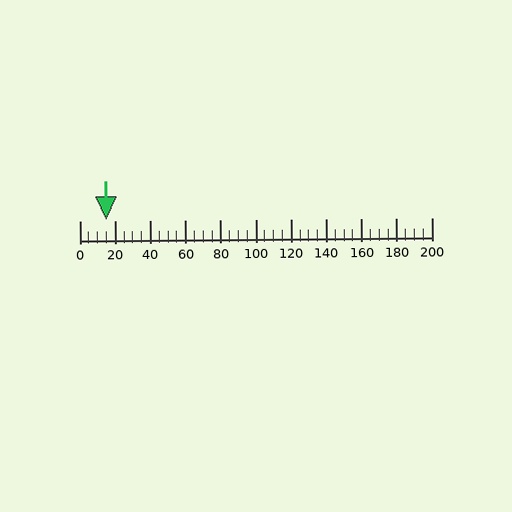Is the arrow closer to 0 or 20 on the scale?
The arrow is closer to 20.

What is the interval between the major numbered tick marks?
The major tick marks are spaced 20 units apart.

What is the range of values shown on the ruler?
The ruler shows values from 0 to 200.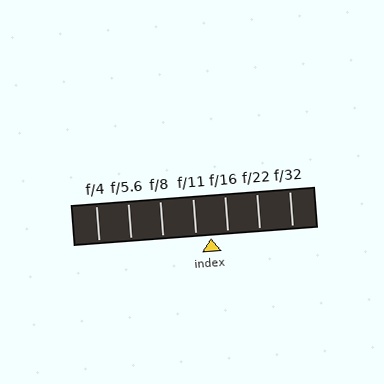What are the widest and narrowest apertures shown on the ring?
The widest aperture shown is f/4 and the narrowest is f/32.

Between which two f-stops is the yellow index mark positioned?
The index mark is between f/11 and f/16.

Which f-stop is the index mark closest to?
The index mark is closest to f/11.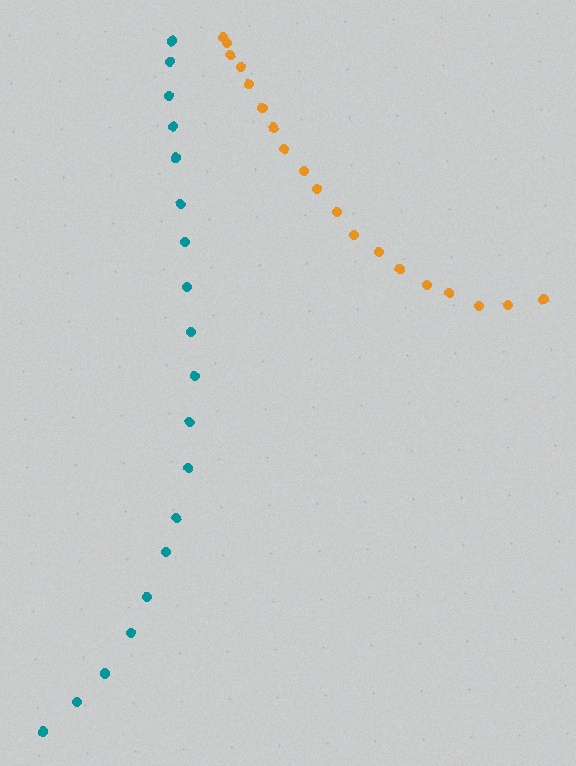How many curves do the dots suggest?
There are 2 distinct paths.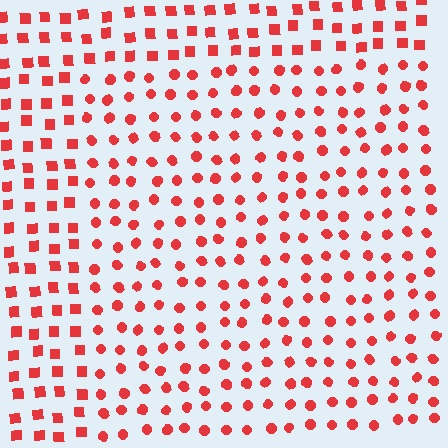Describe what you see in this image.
The image is filled with small red elements arranged in a uniform grid. A rectangle-shaped region contains circles, while the surrounding area contains squares. The boundary is defined purely by the change in element shape.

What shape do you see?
I see a rectangle.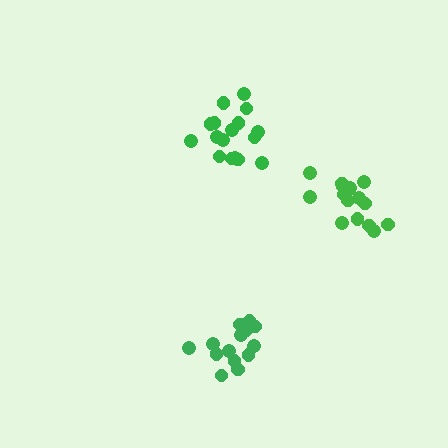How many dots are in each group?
Group 1: 17 dots, Group 2: 16 dots, Group 3: 14 dots (47 total).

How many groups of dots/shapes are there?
There are 3 groups.